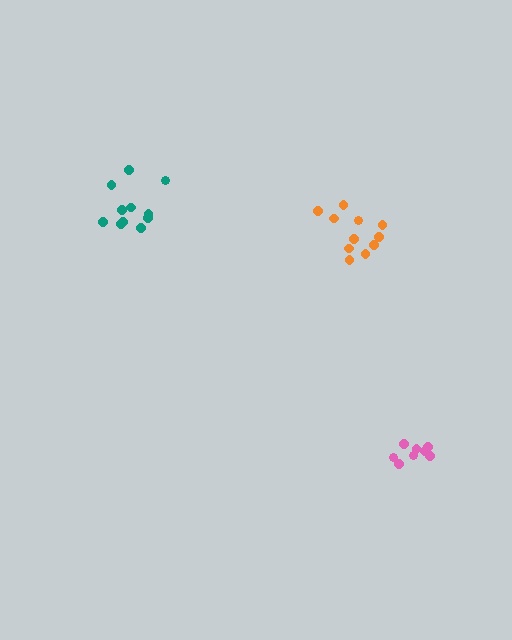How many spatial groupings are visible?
There are 3 spatial groupings.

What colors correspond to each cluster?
The clusters are colored: teal, pink, orange.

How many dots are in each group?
Group 1: 11 dots, Group 2: 8 dots, Group 3: 11 dots (30 total).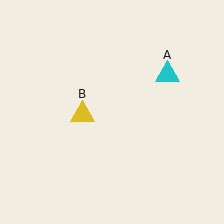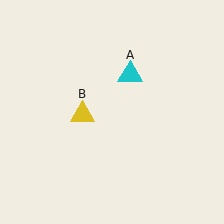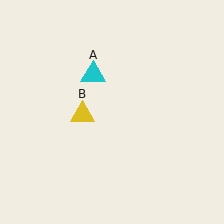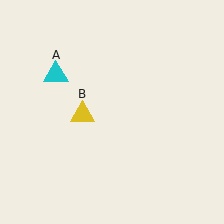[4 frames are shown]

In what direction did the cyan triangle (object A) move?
The cyan triangle (object A) moved left.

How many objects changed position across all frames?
1 object changed position: cyan triangle (object A).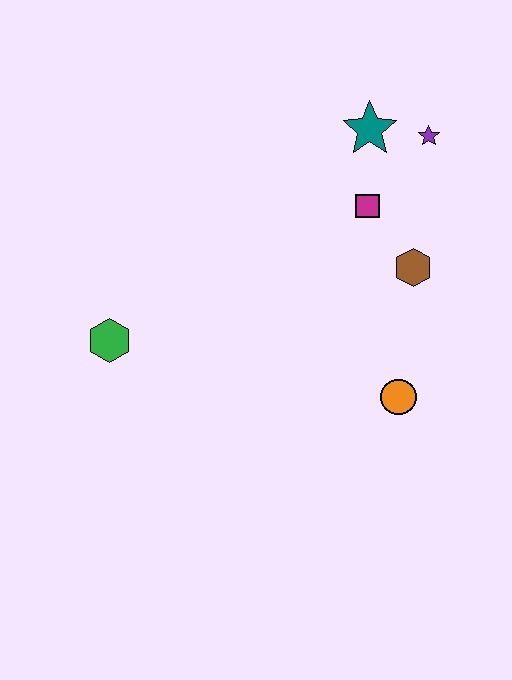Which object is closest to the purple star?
The teal star is closest to the purple star.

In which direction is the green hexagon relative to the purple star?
The green hexagon is to the left of the purple star.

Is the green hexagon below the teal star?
Yes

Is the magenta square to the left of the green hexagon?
No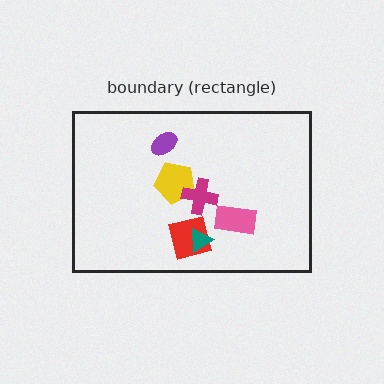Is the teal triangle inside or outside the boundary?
Inside.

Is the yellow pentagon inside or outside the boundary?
Inside.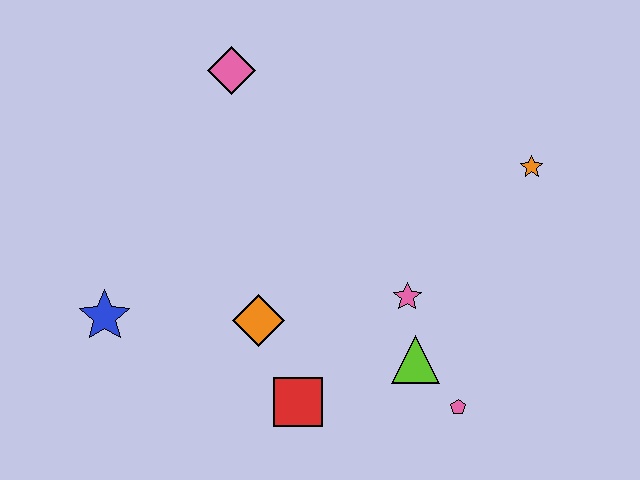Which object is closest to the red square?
The orange diamond is closest to the red square.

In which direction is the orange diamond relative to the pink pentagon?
The orange diamond is to the left of the pink pentagon.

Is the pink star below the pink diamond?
Yes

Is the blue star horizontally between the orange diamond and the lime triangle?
No